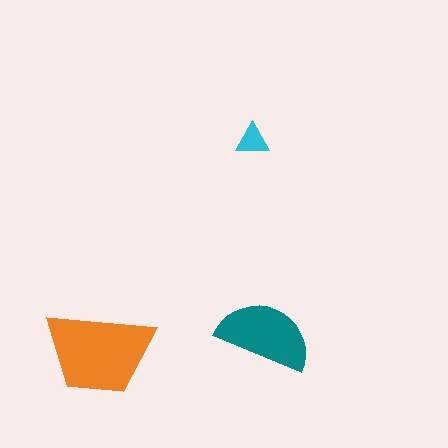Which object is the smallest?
The cyan triangle.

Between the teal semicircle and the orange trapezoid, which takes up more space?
The orange trapezoid.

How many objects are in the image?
There are 3 objects in the image.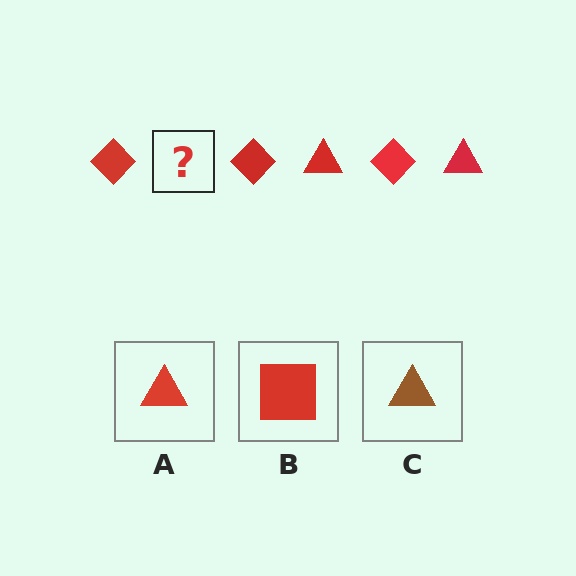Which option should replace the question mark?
Option A.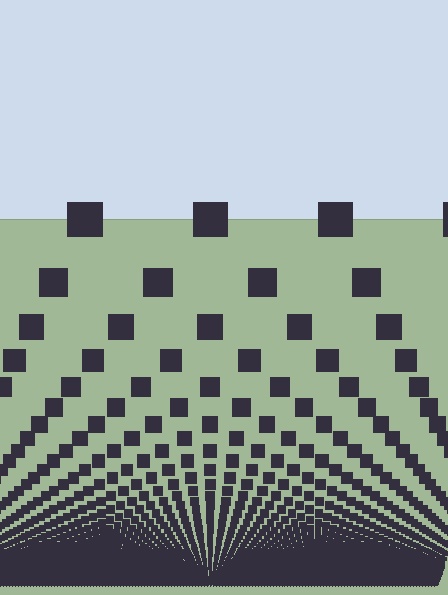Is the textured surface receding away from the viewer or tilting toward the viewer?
The surface appears to tilt toward the viewer. Texture elements get larger and sparser toward the top.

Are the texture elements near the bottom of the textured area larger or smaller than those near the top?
Smaller. The gradient is inverted — elements near the bottom are smaller and denser.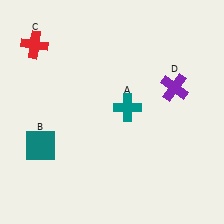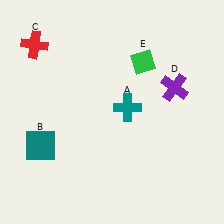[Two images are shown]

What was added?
A green diamond (E) was added in Image 2.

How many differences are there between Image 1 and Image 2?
There is 1 difference between the two images.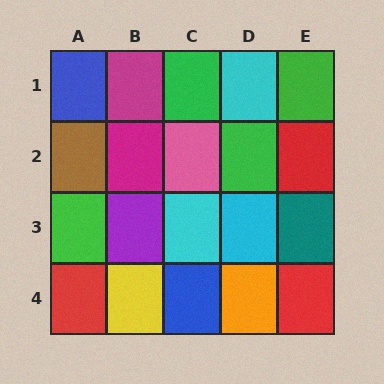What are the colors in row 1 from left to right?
Blue, magenta, green, cyan, green.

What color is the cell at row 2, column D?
Green.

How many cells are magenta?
2 cells are magenta.